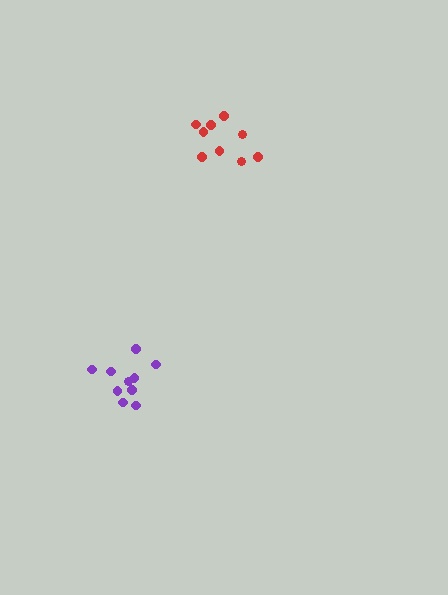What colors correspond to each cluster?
The clusters are colored: purple, red.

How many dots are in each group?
Group 1: 10 dots, Group 2: 9 dots (19 total).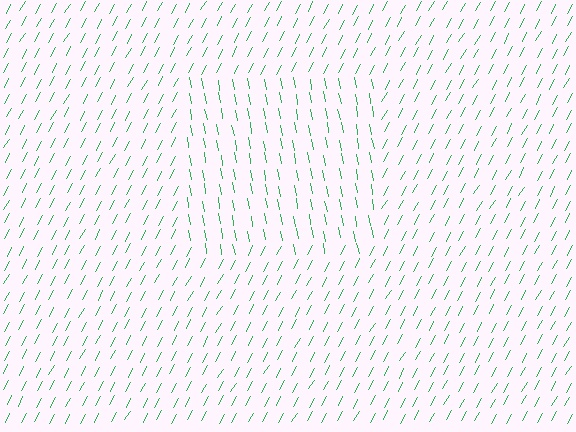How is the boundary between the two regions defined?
The boundary is defined purely by a change in line orientation (approximately 39 degrees difference). All lines are the same color and thickness.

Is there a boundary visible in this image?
Yes, there is a texture boundary formed by a change in line orientation.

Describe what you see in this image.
The image is filled with small green line segments. A rectangle region in the image has lines oriented differently from the surrounding lines, creating a visible texture boundary.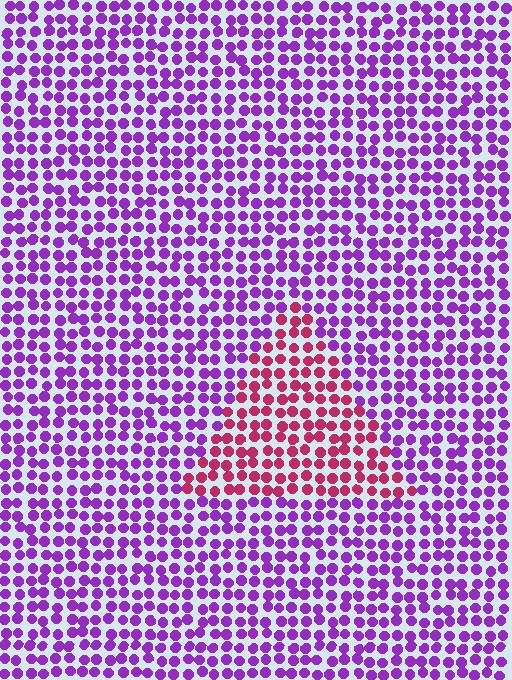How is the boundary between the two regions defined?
The boundary is defined purely by a slight shift in hue (about 53 degrees). Spacing, size, and orientation are identical on both sides.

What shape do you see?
I see a triangle.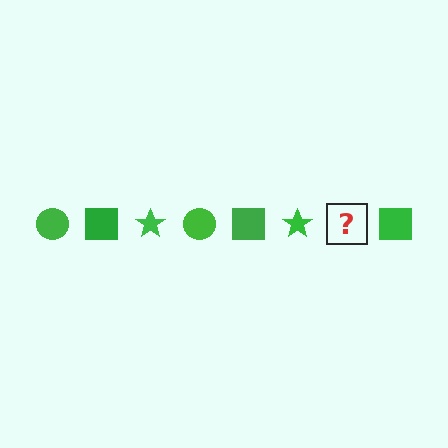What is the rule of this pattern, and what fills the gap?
The rule is that the pattern cycles through circle, square, star shapes in green. The gap should be filled with a green circle.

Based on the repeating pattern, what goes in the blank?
The blank should be a green circle.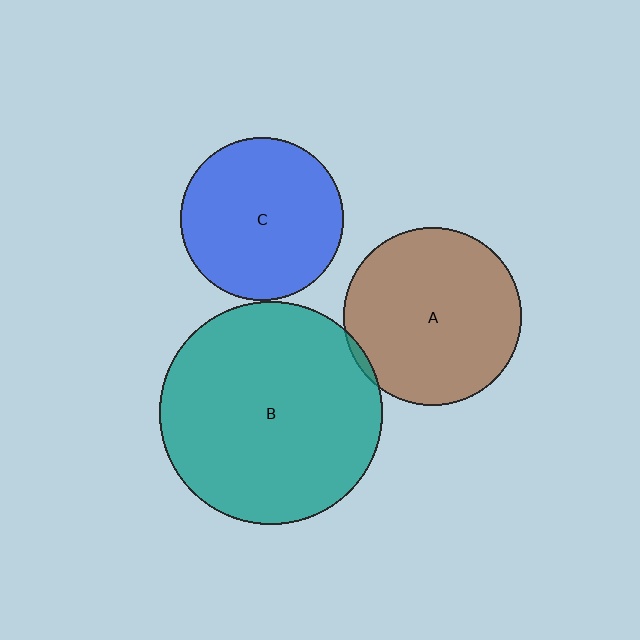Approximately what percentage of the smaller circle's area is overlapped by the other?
Approximately 5%.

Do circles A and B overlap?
Yes.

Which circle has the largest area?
Circle B (teal).